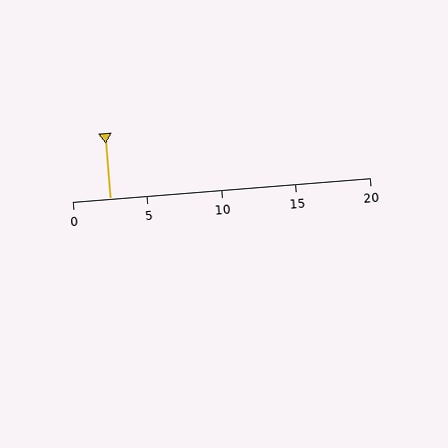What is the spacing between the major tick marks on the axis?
The major ticks are spaced 5 apart.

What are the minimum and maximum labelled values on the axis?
The axis runs from 0 to 20.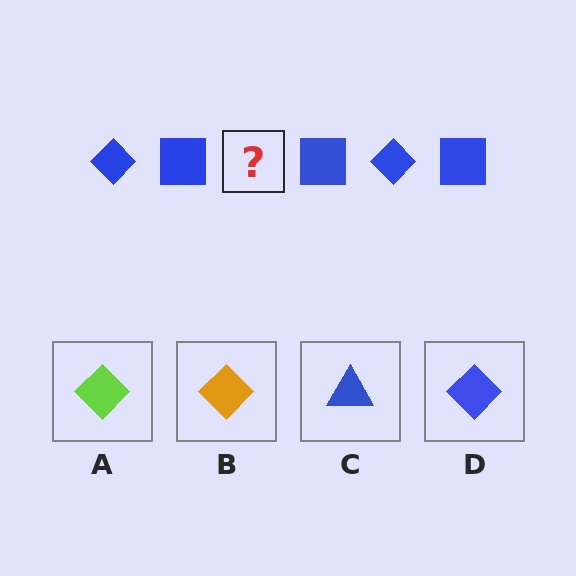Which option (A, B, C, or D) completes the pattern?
D.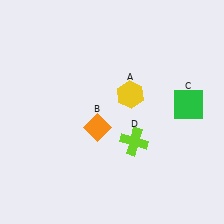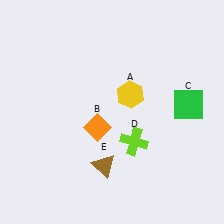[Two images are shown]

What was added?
A brown triangle (E) was added in Image 2.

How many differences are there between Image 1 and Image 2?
There is 1 difference between the two images.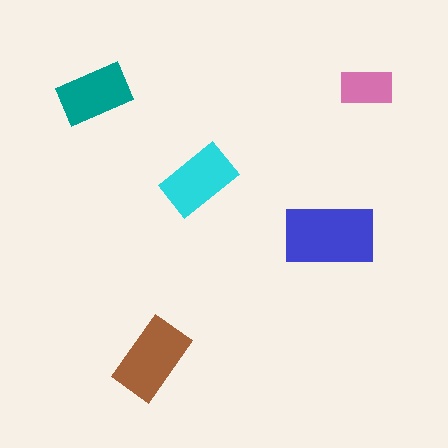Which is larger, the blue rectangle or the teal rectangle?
The blue one.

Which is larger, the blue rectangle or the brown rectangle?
The blue one.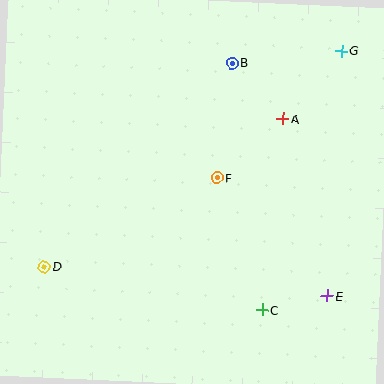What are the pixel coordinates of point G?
Point G is at (342, 51).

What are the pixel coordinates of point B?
Point B is at (232, 63).